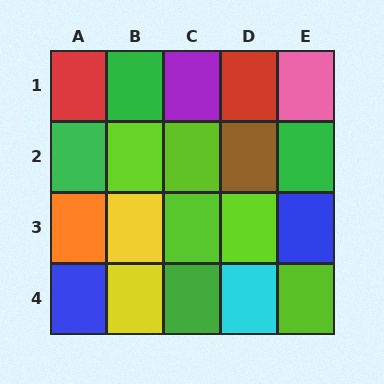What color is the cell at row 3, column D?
Lime.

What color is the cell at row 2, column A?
Green.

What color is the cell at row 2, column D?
Brown.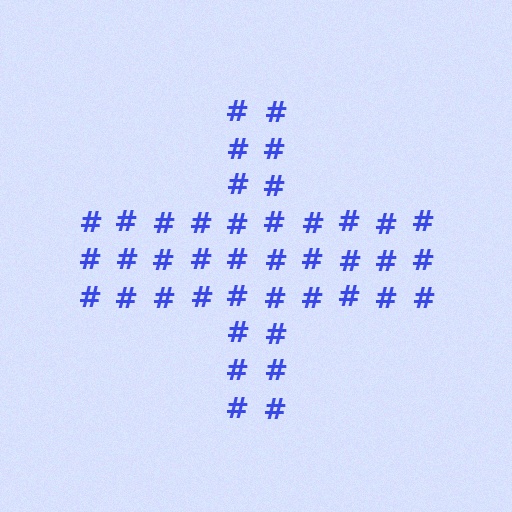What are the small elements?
The small elements are hash symbols.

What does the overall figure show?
The overall figure shows a cross.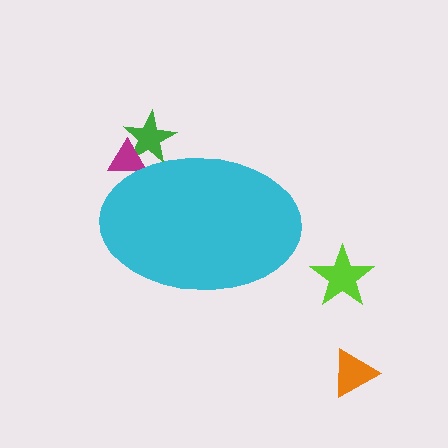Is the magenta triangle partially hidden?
Yes, the magenta triangle is partially hidden behind the cyan ellipse.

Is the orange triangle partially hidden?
No, the orange triangle is fully visible.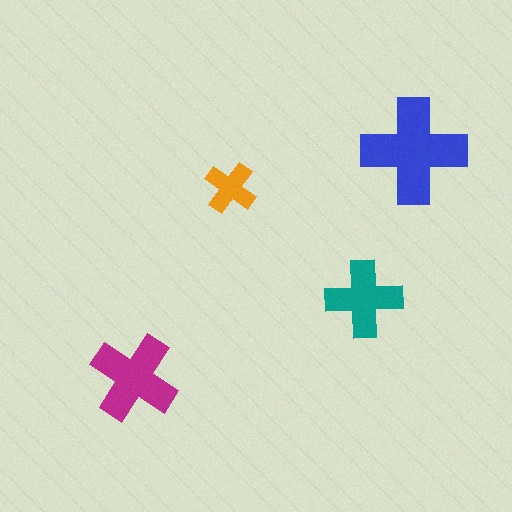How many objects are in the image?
There are 4 objects in the image.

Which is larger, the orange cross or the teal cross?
The teal one.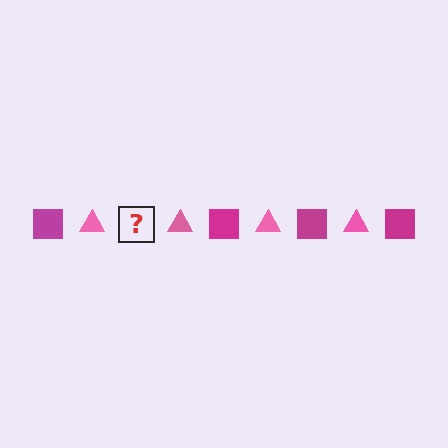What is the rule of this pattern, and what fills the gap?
The rule is that the pattern alternates between magenta square and pink triangle. The gap should be filled with a magenta square.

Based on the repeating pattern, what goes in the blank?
The blank should be a magenta square.